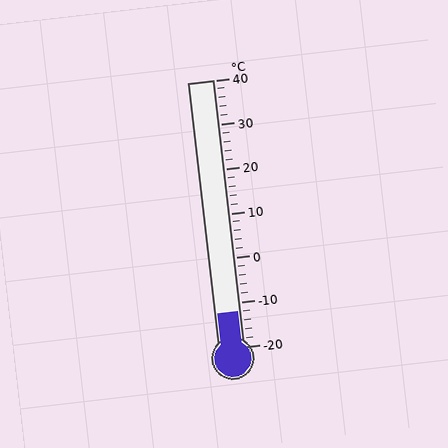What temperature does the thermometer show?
The thermometer shows approximately -12°C.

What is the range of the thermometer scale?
The thermometer scale ranges from -20°C to 40°C.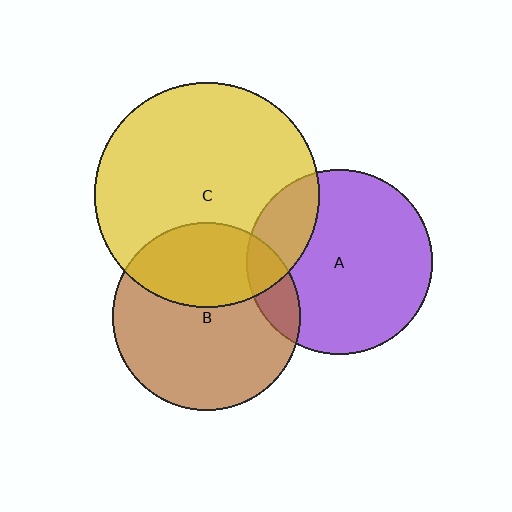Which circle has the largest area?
Circle C (yellow).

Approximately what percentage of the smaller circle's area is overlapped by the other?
Approximately 15%.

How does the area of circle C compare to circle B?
Approximately 1.4 times.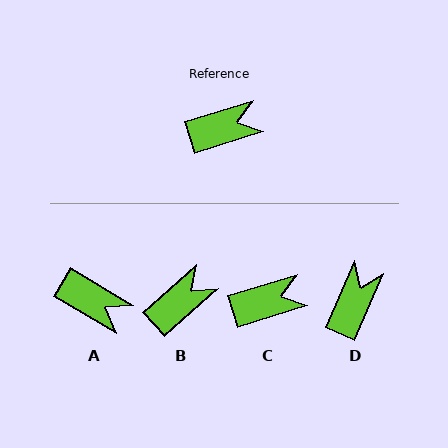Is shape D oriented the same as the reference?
No, it is off by about 49 degrees.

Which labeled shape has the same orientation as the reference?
C.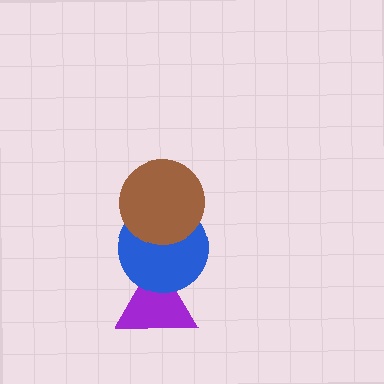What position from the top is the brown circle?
The brown circle is 1st from the top.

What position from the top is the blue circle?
The blue circle is 2nd from the top.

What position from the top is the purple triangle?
The purple triangle is 3rd from the top.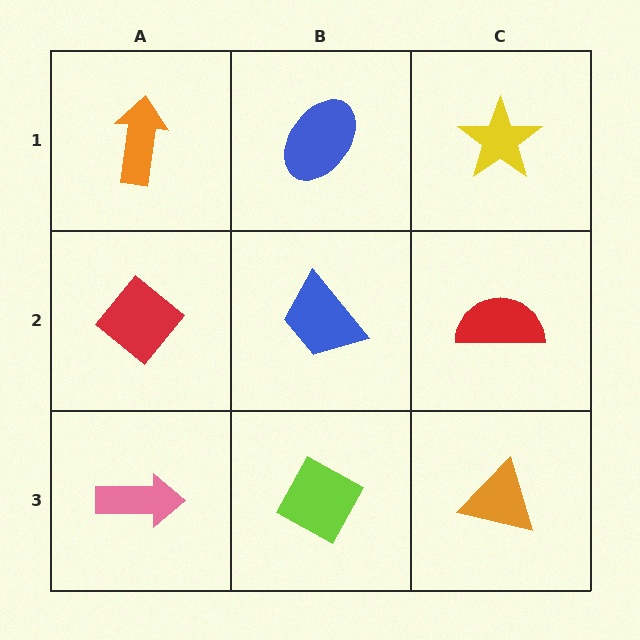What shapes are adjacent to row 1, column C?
A red semicircle (row 2, column C), a blue ellipse (row 1, column B).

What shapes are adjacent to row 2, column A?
An orange arrow (row 1, column A), a pink arrow (row 3, column A), a blue trapezoid (row 2, column B).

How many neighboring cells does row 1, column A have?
2.